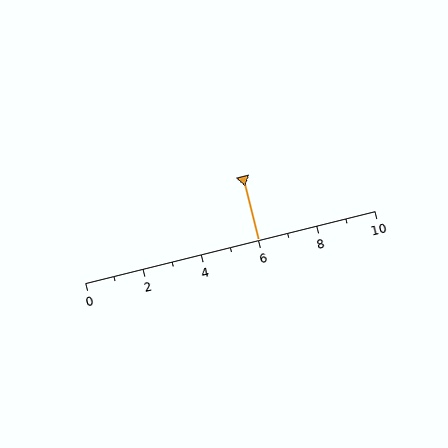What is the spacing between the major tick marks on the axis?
The major ticks are spaced 2 apart.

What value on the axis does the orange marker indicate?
The marker indicates approximately 6.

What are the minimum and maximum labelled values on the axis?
The axis runs from 0 to 10.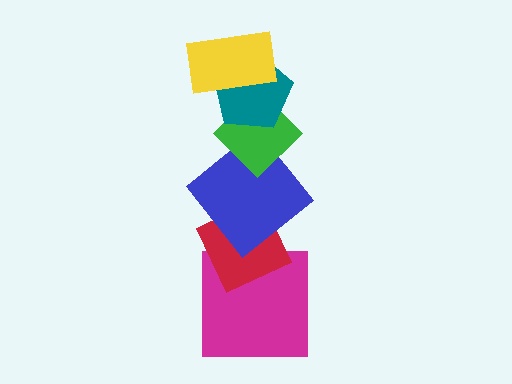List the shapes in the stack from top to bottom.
From top to bottom: the yellow rectangle, the teal pentagon, the green diamond, the blue diamond, the red diamond, the magenta square.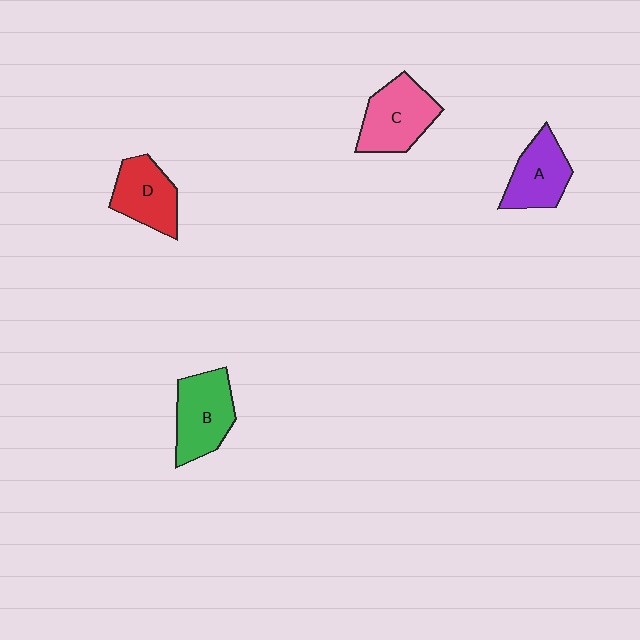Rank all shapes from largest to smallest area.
From largest to smallest: B (green), C (pink), D (red), A (purple).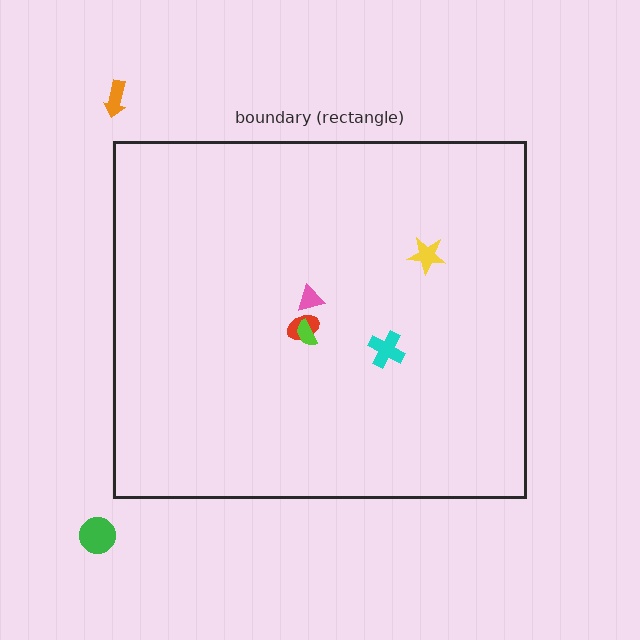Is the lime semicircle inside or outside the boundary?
Inside.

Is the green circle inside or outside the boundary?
Outside.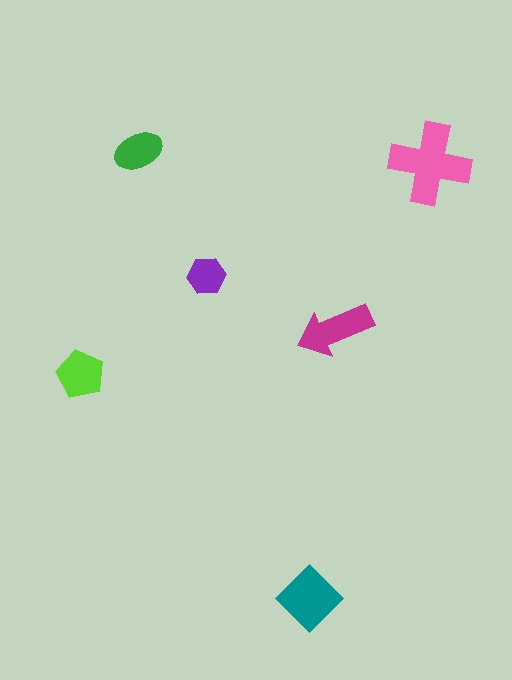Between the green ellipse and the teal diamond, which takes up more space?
The teal diamond.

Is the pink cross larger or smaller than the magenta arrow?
Larger.